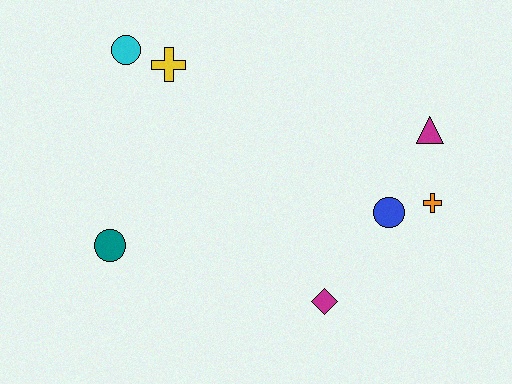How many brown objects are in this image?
There are no brown objects.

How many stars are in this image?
There are no stars.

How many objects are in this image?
There are 7 objects.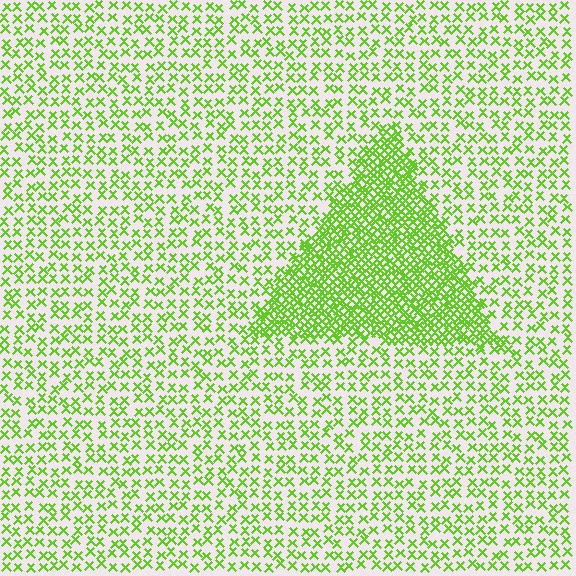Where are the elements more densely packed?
The elements are more densely packed inside the triangle boundary.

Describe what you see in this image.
The image contains small lime elements arranged at two different densities. A triangle-shaped region is visible where the elements are more densely packed than the surrounding area.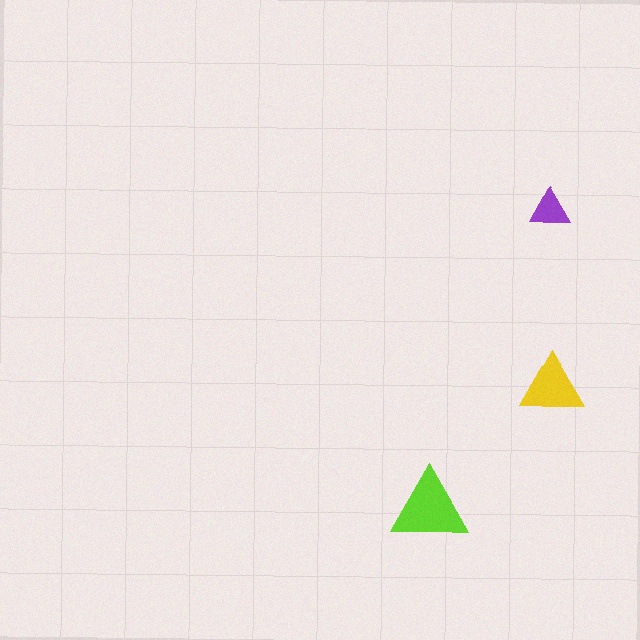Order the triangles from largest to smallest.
the lime one, the yellow one, the purple one.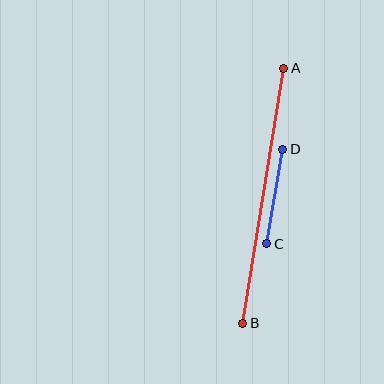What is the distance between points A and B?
The distance is approximately 258 pixels.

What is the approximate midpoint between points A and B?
The midpoint is at approximately (263, 196) pixels.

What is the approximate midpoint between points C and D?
The midpoint is at approximately (275, 197) pixels.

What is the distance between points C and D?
The distance is approximately 96 pixels.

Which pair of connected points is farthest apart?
Points A and B are farthest apart.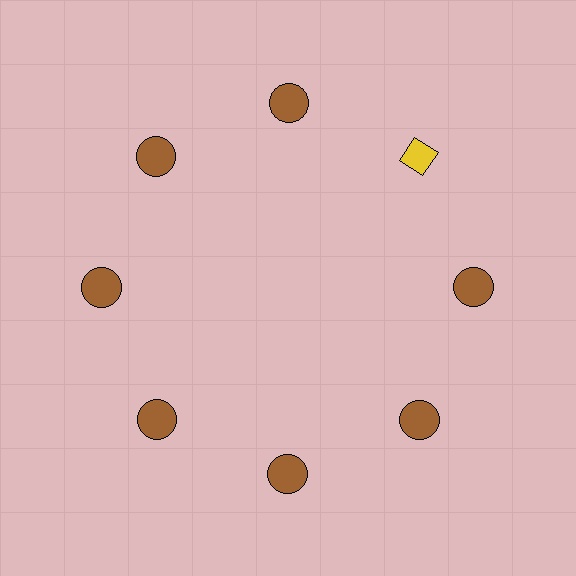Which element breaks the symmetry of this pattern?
The yellow diamond at roughly the 2 o'clock position breaks the symmetry. All other shapes are brown circles.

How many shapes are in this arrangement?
There are 8 shapes arranged in a ring pattern.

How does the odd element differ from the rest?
It differs in both color (yellow instead of brown) and shape (diamond instead of circle).